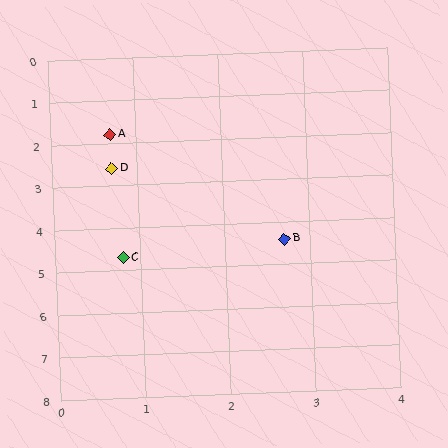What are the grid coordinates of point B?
Point B is at approximately (2.7, 4.4).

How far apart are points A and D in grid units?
Points A and D are about 0.8 grid units apart.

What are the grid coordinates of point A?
Point A is at approximately (0.7, 1.8).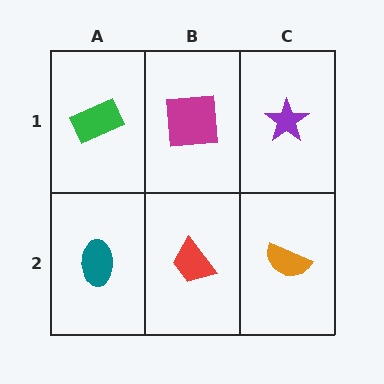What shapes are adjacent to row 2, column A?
A green rectangle (row 1, column A), a red trapezoid (row 2, column B).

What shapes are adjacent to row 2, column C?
A purple star (row 1, column C), a red trapezoid (row 2, column B).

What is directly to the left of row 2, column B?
A teal ellipse.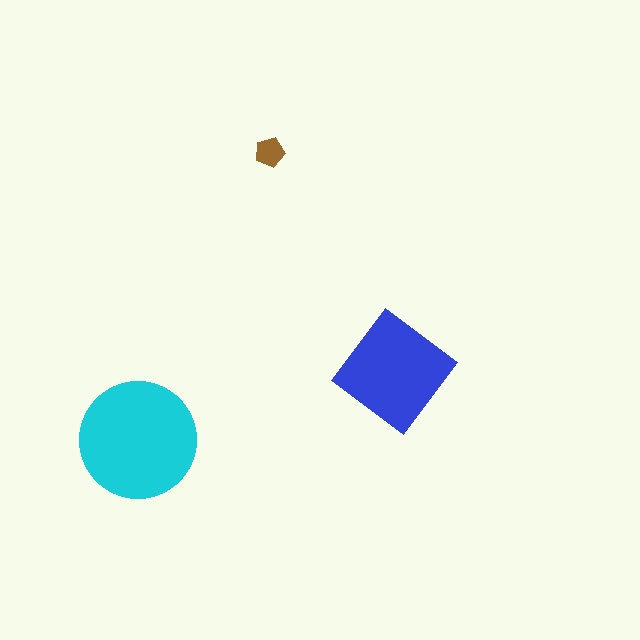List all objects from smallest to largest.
The brown pentagon, the blue diamond, the cyan circle.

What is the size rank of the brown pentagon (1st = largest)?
3rd.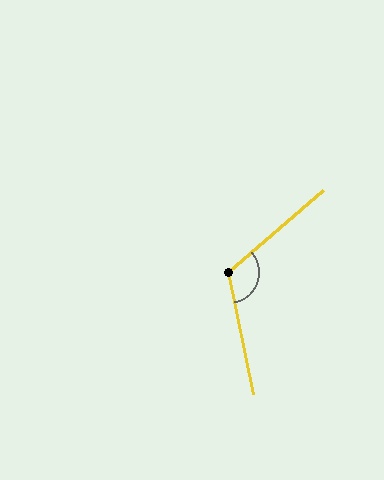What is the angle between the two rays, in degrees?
Approximately 120 degrees.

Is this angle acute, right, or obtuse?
It is obtuse.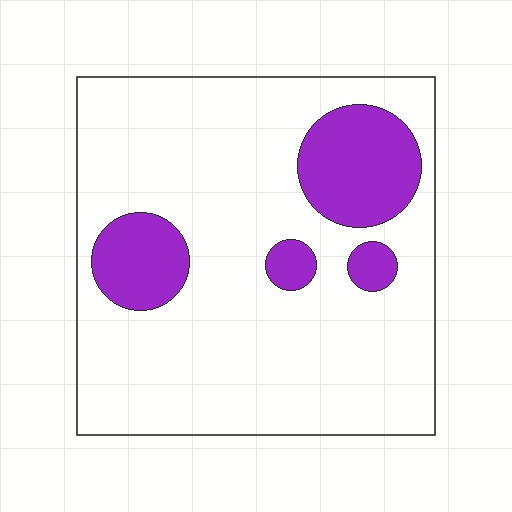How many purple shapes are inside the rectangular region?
4.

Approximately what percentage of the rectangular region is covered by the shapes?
Approximately 20%.